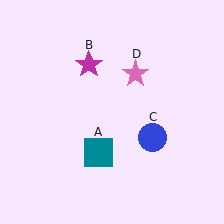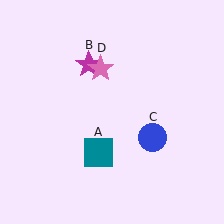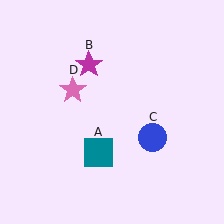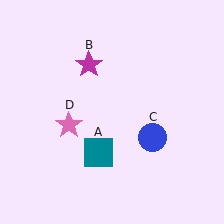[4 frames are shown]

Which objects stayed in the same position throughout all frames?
Teal square (object A) and magenta star (object B) and blue circle (object C) remained stationary.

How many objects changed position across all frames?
1 object changed position: pink star (object D).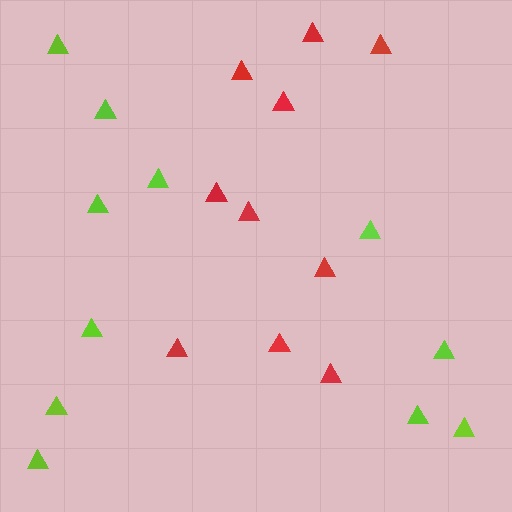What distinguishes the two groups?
There are 2 groups: one group of lime triangles (11) and one group of red triangles (10).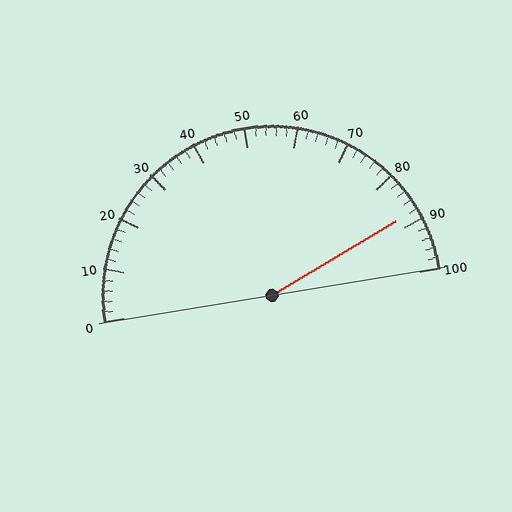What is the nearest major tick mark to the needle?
The nearest major tick mark is 90.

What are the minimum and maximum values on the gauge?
The gauge ranges from 0 to 100.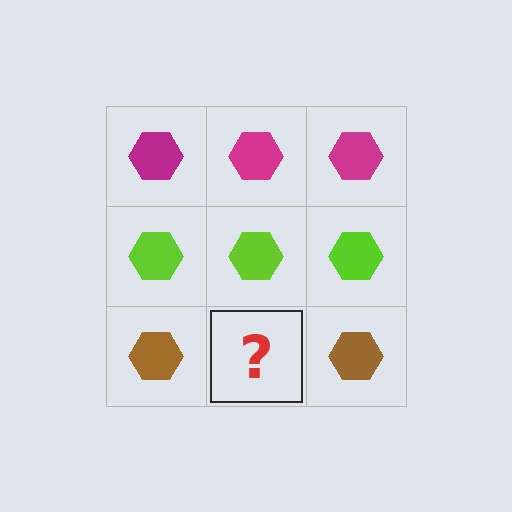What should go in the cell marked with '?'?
The missing cell should contain a brown hexagon.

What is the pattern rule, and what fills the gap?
The rule is that each row has a consistent color. The gap should be filled with a brown hexagon.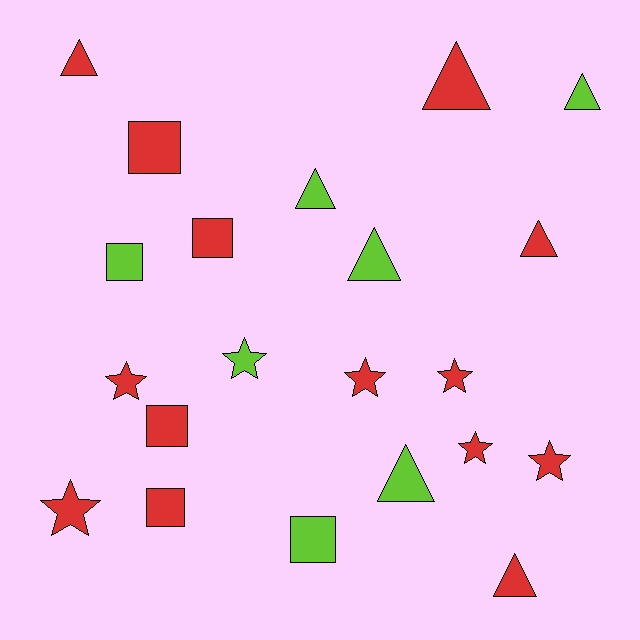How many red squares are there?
There are 4 red squares.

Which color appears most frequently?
Red, with 14 objects.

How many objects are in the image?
There are 21 objects.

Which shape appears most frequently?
Triangle, with 8 objects.